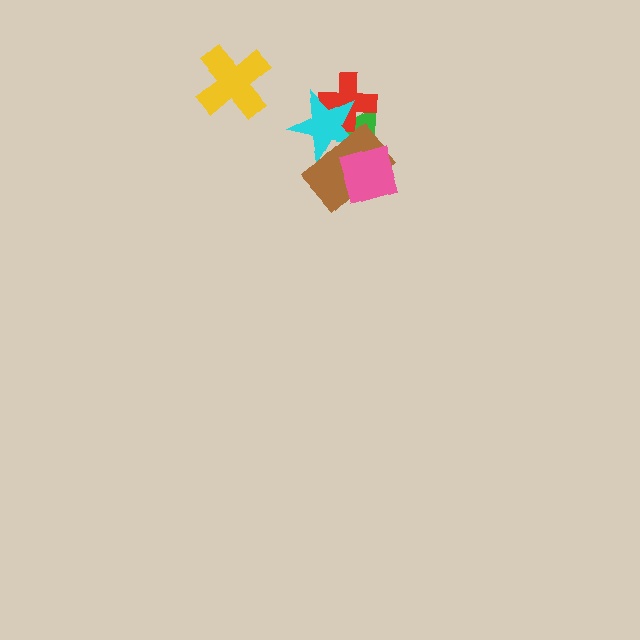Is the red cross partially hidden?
Yes, it is partially covered by another shape.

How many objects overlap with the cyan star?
3 objects overlap with the cyan star.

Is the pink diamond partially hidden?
No, no other shape covers it.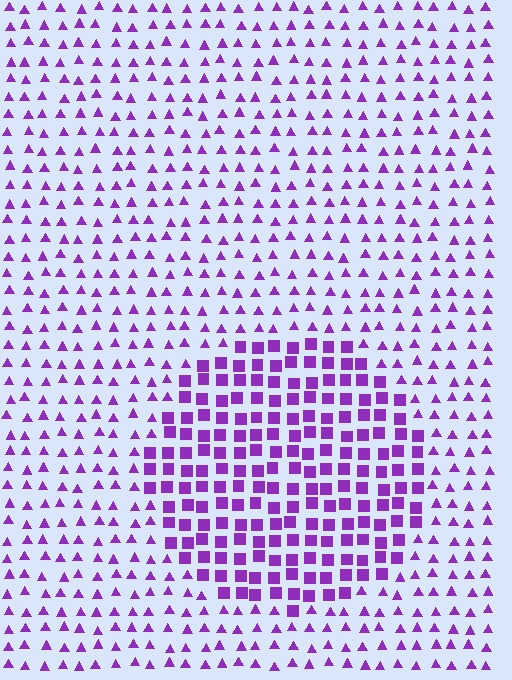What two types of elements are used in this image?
The image uses squares inside the circle region and triangles outside it.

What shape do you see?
I see a circle.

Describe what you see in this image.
The image is filled with small purple elements arranged in a uniform grid. A circle-shaped region contains squares, while the surrounding area contains triangles. The boundary is defined purely by the change in element shape.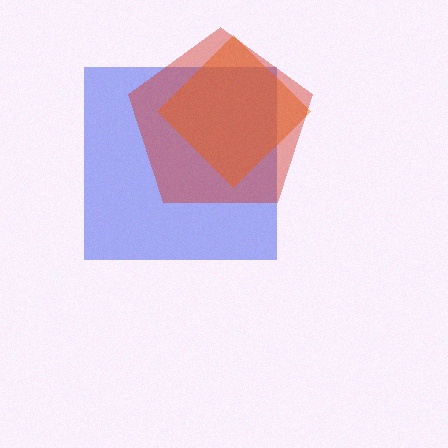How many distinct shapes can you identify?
There are 3 distinct shapes: a blue square, an orange diamond, a red pentagon.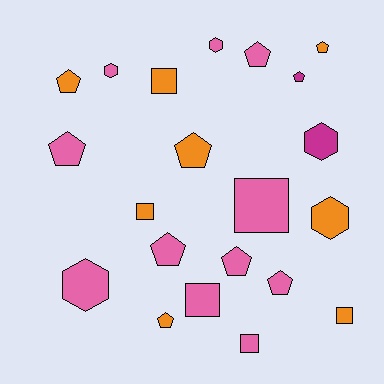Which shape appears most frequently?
Pentagon, with 10 objects.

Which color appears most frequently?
Pink, with 11 objects.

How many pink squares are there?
There are 3 pink squares.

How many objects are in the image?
There are 21 objects.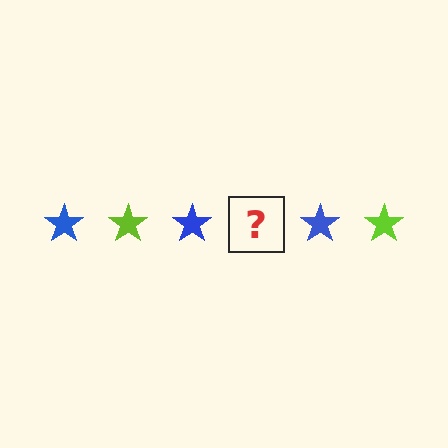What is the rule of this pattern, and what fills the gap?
The rule is that the pattern cycles through blue, lime stars. The gap should be filled with a lime star.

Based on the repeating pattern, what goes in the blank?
The blank should be a lime star.